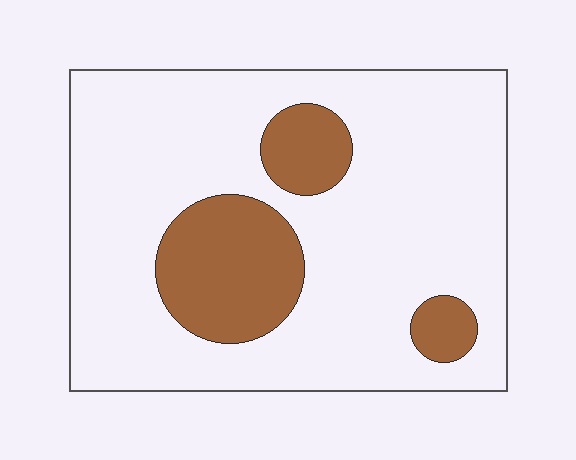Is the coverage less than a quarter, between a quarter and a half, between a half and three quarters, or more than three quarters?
Less than a quarter.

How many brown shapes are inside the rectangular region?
3.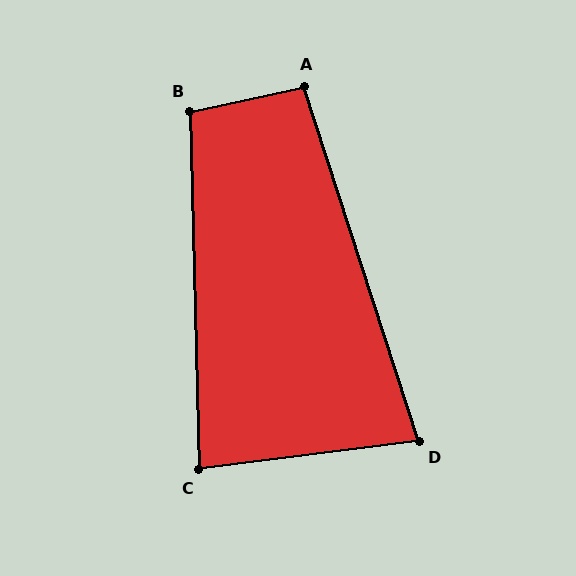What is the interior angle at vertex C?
Approximately 84 degrees (acute).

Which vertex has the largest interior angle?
B, at approximately 101 degrees.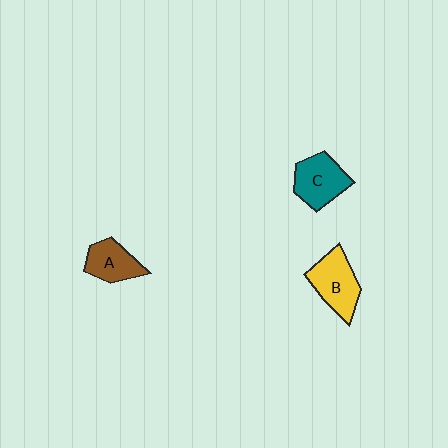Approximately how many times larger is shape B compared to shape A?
Approximately 1.3 times.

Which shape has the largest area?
Shape B (yellow).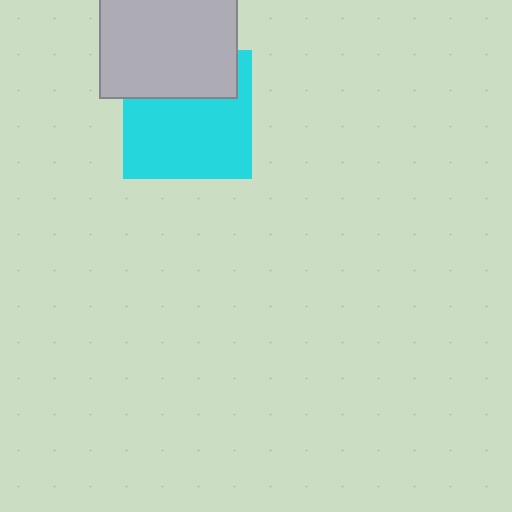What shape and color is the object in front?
The object in front is a light gray square.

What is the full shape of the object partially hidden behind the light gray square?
The partially hidden object is a cyan square.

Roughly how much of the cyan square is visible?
Most of it is visible (roughly 66%).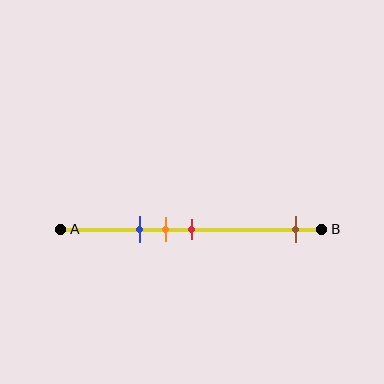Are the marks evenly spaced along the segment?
No, the marks are not evenly spaced.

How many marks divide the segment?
There are 4 marks dividing the segment.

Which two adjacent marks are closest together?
The orange and red marks are the closest adjacent pair.